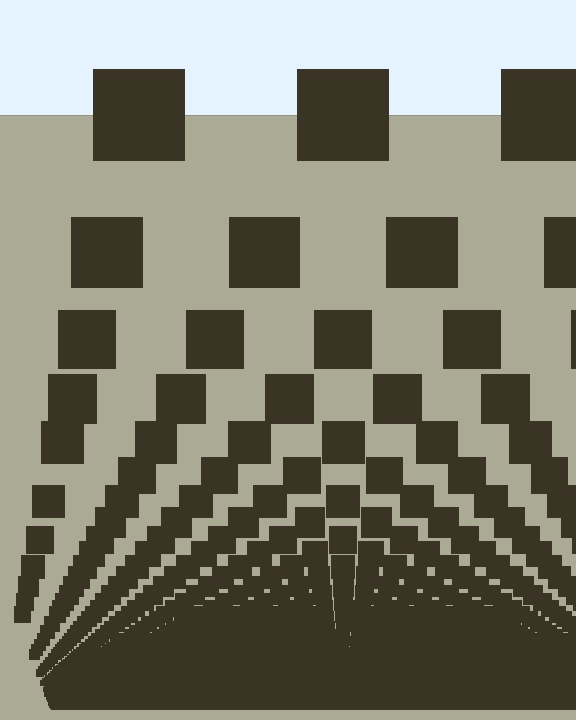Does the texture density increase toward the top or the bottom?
Density increases toward the bottom.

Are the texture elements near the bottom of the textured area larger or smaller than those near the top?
Smaller. The gradient is inverted — elements near the bottom are smaller and denser.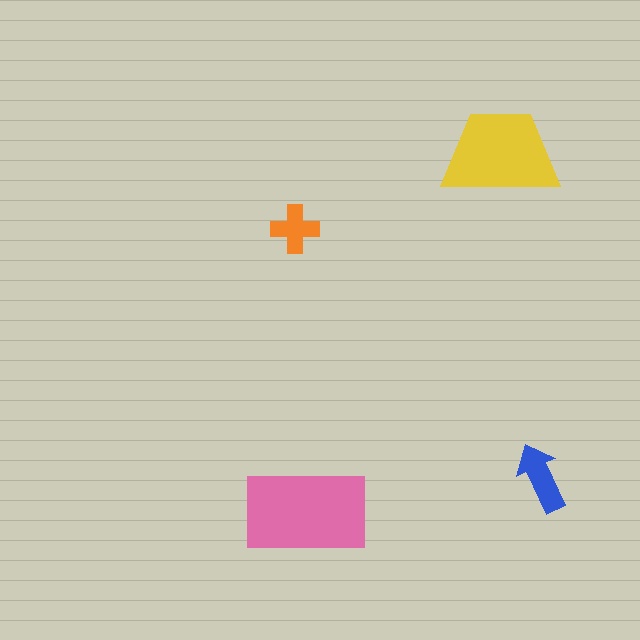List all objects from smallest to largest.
The orange cross, the blue arrow, the yellow trapezoid, the pink rectangle.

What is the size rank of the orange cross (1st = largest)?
4th.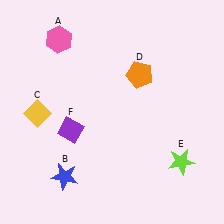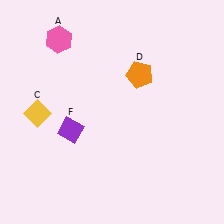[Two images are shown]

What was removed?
The blue star (B), the lime star (E) were removed in Image 2.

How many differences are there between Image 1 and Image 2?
There are 2 differences between the two images.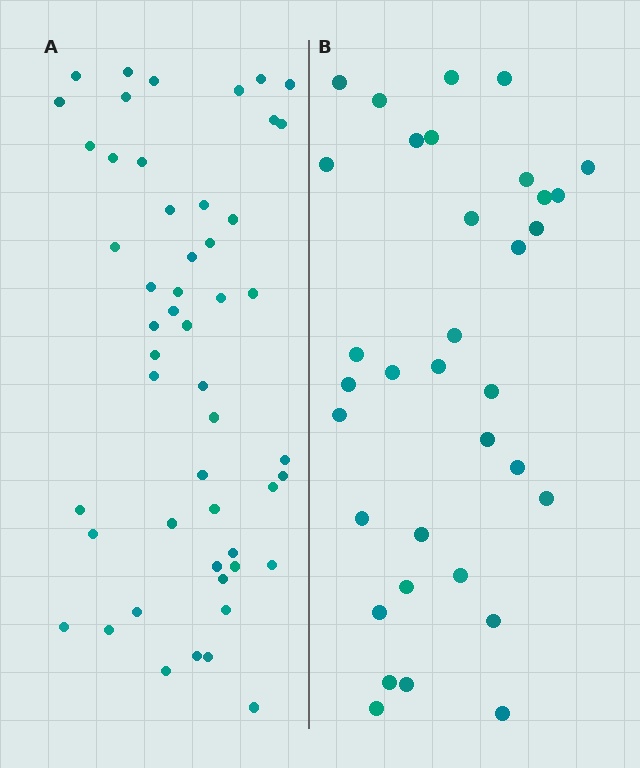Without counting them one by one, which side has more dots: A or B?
Region A (the left region) has more dots.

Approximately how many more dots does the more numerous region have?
Region A has approximately 15 more dots than region B.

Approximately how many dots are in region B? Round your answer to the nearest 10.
About 30 dots. (The exact count is 34, which rounds to 30.)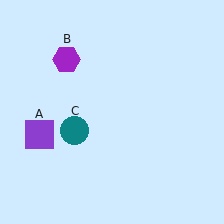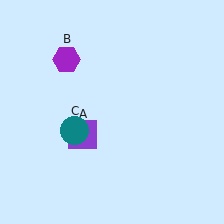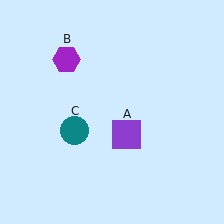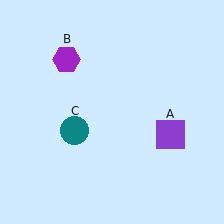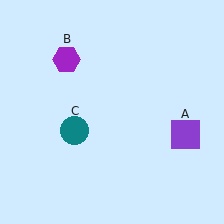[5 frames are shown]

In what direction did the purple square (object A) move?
The purple square (object A) moved right.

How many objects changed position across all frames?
1 object changed position: purple square (object A).